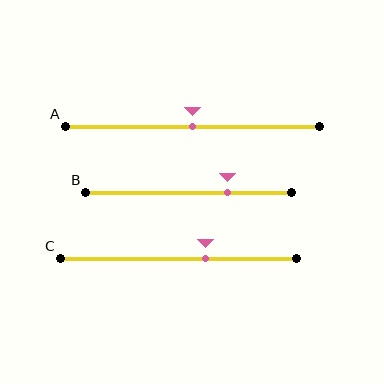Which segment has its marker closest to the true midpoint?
Segment A has its marker closest to the true midpoint.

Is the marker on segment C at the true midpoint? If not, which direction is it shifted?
No, the marker on segment C is shifted to the right by about 11% of the segment length.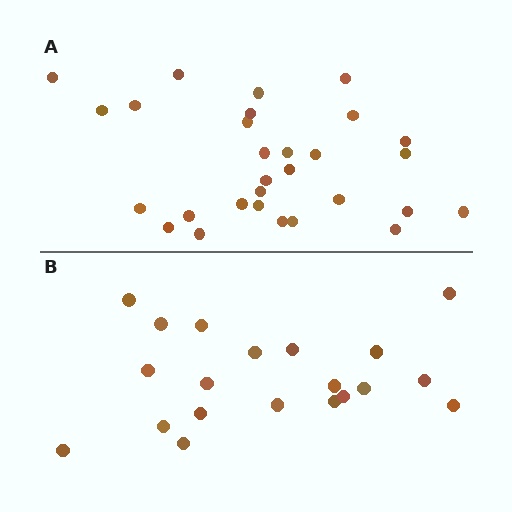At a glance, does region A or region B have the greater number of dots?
Region A (the top region) has more dots.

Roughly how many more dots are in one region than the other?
Region A has roughly 8 or so more dots than region B.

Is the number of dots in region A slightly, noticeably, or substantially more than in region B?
Region A has substantially more. The ratio is roughly 1.4 to 1.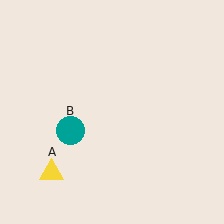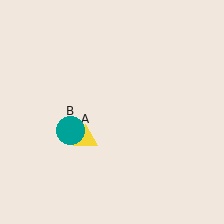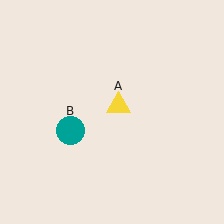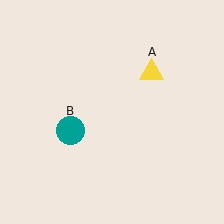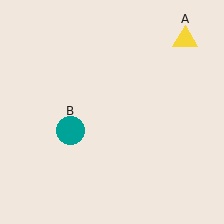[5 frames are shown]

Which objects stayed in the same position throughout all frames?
Teal circle (object B) remained stationary.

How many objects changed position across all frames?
1 object changed position: yellow triangle (object A).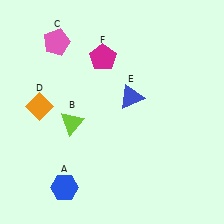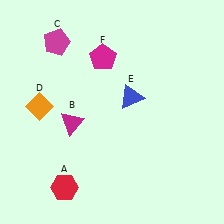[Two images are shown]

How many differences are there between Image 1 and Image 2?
There are 3 differences between the two images.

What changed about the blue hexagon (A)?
In Image 1, A is blue. In Image 2, it changed to red.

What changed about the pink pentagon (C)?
In Image 1, C is pink. In Image 2, it changed to magenta.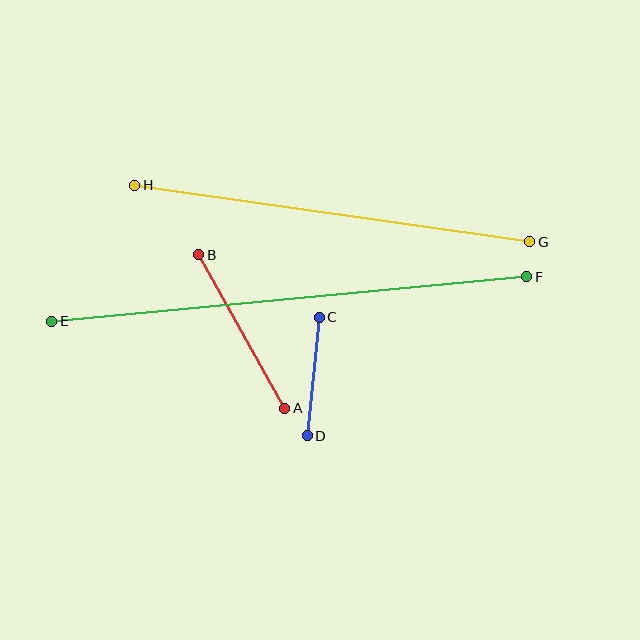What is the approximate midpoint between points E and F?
The midpoint is at approximately (289, 299) pixels.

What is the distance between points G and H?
The distance is approximately 399 pixels.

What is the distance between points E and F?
The distance is approximately 477 pixels.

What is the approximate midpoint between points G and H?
The midpoint is at approximately (332, 214) pixels.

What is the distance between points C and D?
The distance is approximately 119 pixels.